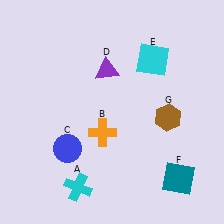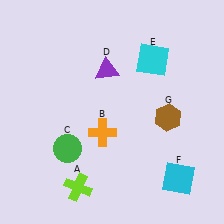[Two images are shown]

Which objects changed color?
A changed from cyan to lime. C changed from blue to green. F changed from teal to cyan.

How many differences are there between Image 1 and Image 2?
There are 3 differences between the two images.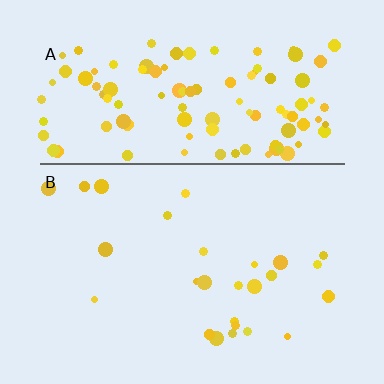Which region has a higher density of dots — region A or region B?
A (the top).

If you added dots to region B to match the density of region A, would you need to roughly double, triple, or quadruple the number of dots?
Approximately quadruple.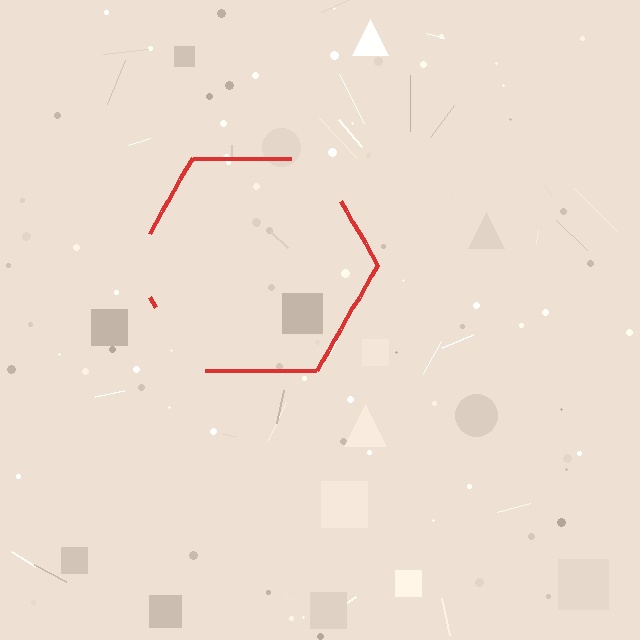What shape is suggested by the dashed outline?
The dashed outline suggests a hexagon.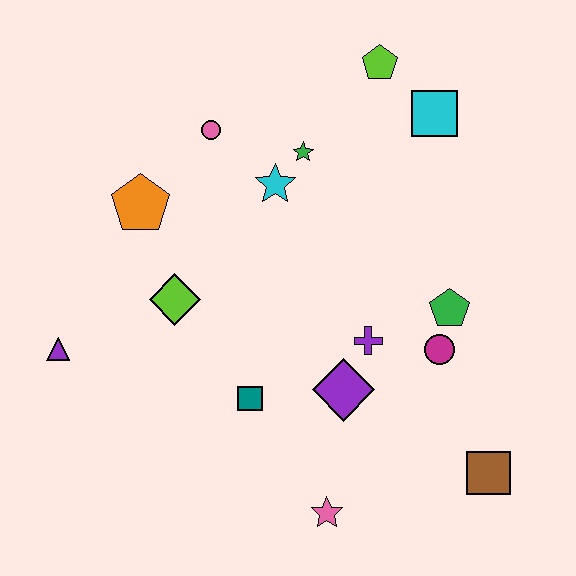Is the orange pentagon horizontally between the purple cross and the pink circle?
No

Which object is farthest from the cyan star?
The brown square is farthest from the cyan star.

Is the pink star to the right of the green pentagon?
No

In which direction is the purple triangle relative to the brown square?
The purple triangle is to the left of the brown square.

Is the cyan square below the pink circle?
No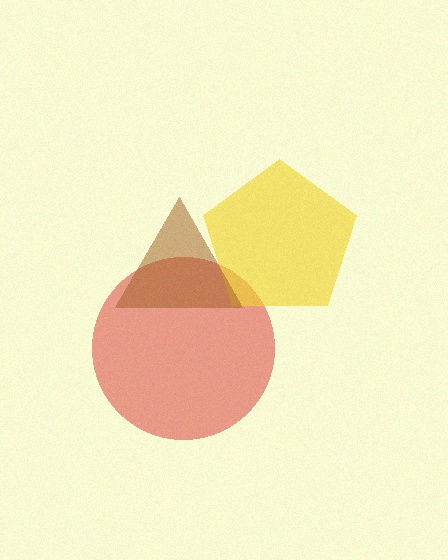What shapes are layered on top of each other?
The layered shapes are: a red circle, a yellow pentagon, a brown triangle.